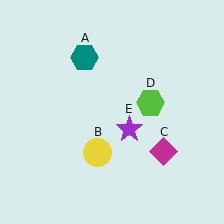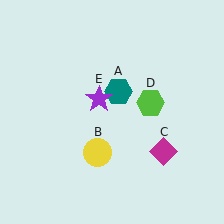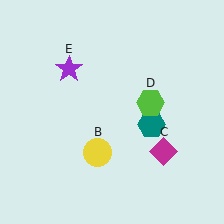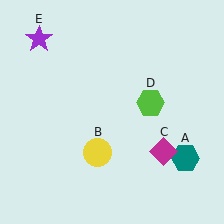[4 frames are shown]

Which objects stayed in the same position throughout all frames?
Yellow circle (object B) and magenta diamond (object C) and lime hexagon (object D) remained stationary.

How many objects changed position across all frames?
2 objects changed position: teal hexagon (object A), purple star (object E).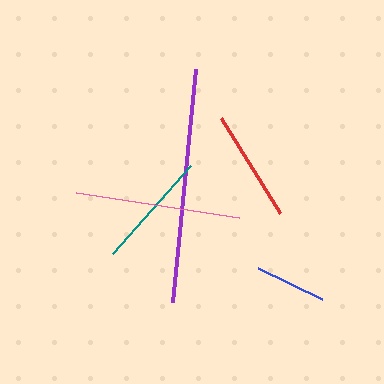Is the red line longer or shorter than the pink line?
The pink line is longer than the red line.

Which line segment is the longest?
The purple line is the longest at approximately 234 pixels.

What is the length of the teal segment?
The teal segment is approximately 118 pixels long.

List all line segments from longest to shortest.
From longest to shortest: purple, pink, teal, red, blue.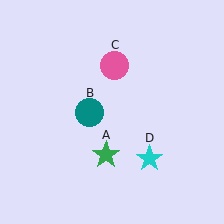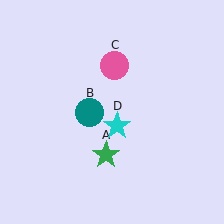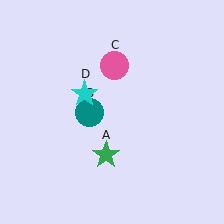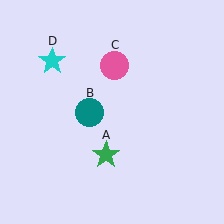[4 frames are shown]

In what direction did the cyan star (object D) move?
The cyan star (object D) moved up and to the left.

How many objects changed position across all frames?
1 object changed position: cyan star (object D).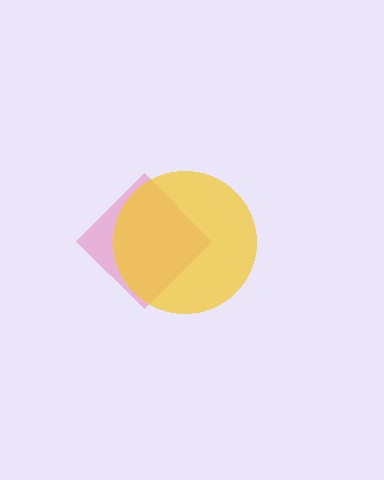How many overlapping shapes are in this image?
There are 2 overlapping shapes in the image.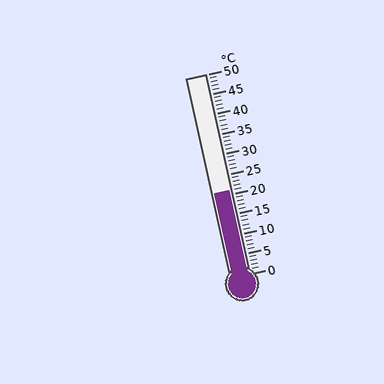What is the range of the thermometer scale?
The thermometer scale ranges from 0°C to 50°C.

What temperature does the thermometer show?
The thermometer shows approximately 21°C.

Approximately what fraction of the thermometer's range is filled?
The thermometer is filled to approximately 40% of its range.